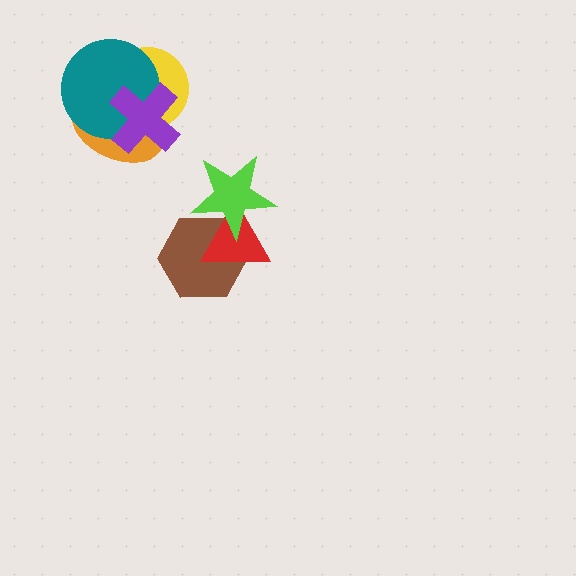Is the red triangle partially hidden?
Yes, it is partially covered by another shape.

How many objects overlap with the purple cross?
3 objects overlap with the purple cross.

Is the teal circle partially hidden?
Yes, it is partially covered by another shape.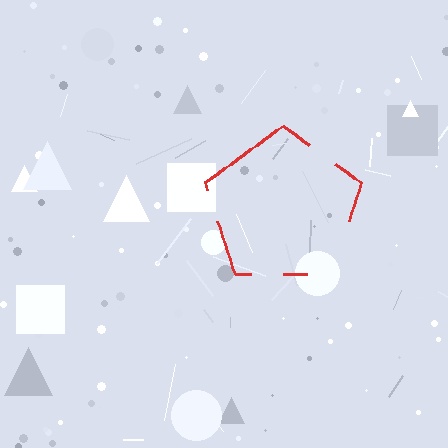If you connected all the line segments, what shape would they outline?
They would outline a pentagon.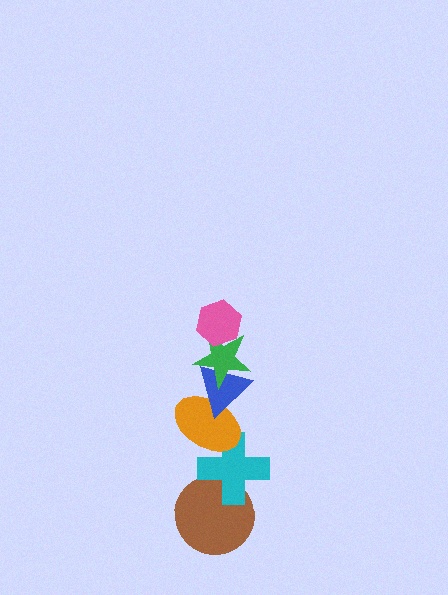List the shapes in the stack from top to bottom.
From top to bottom: the pink hexagon, the green star, the blue triangle, the orange ellipse, the cyan cross, the brown circle.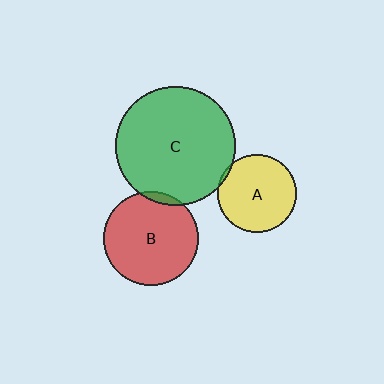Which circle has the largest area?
Circle C (green).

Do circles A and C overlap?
Yes.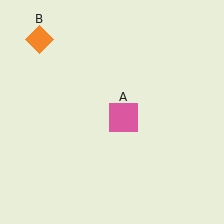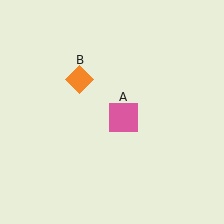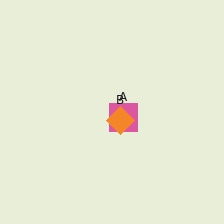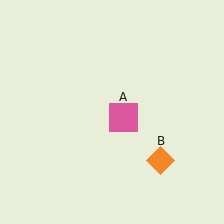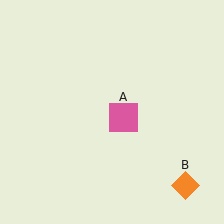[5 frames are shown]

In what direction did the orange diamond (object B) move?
The orange diamond (object B) moved down and to the right.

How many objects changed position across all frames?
1 object changed position: orange diamond (object B).